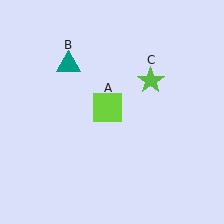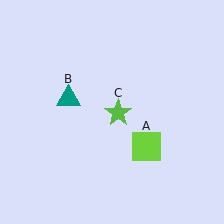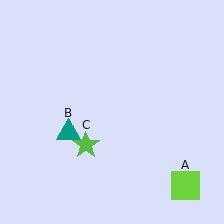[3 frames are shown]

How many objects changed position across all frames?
3 objects changed position: lime square (object A), teal triangle (object B), lime star (object C).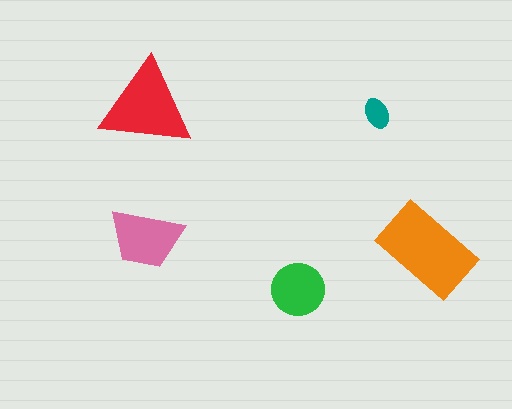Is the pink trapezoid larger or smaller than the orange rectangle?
Smaller.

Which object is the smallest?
The teal ellipse.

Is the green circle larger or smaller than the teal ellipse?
Larger.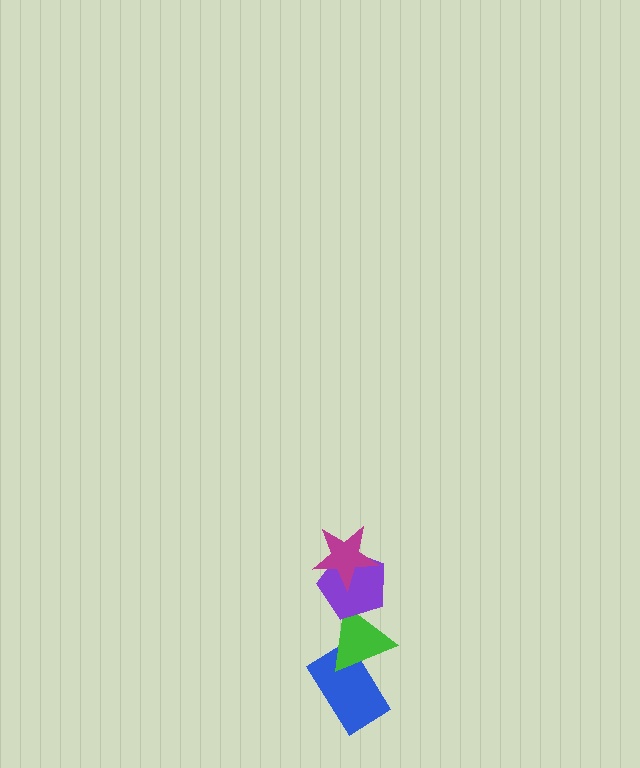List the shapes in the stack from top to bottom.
From top to bottom: the magenta star, the purple pentagon, the green triangle, the blue rectangle.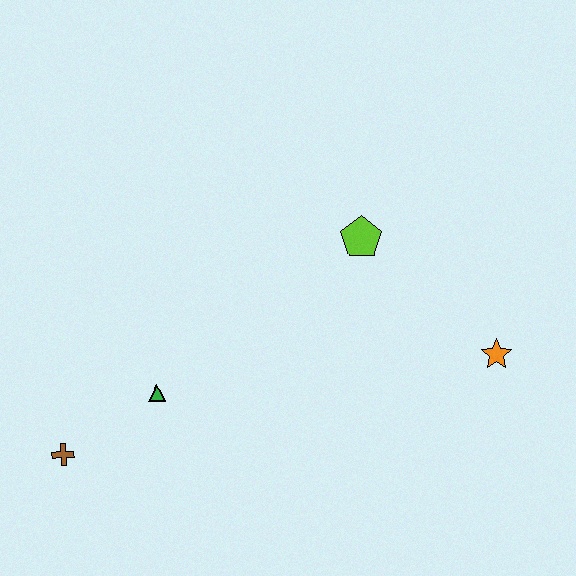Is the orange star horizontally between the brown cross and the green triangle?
No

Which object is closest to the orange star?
The lime pentagon is closest to the orange star.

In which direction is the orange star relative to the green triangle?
The orange star is to the right of the green triangle.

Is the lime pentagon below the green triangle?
No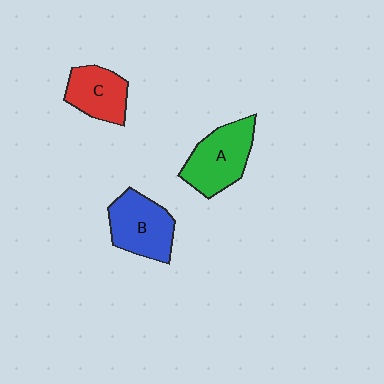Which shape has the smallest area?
Shape C (red).